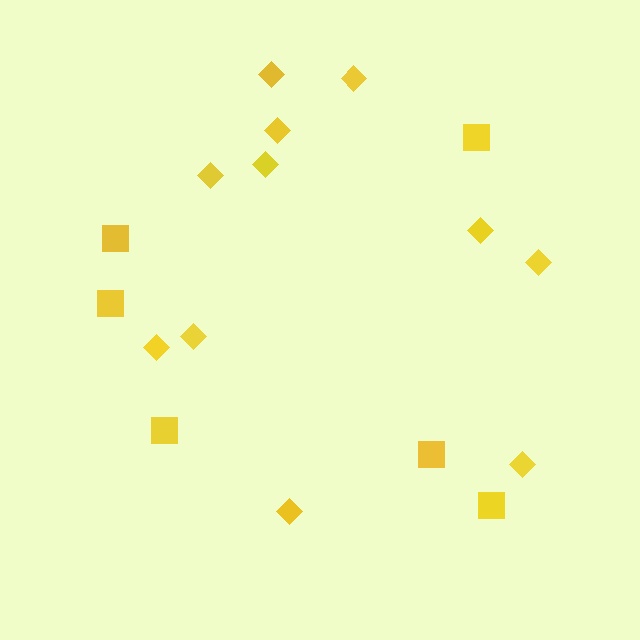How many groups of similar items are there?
There are 2 groups: one group of diamonds (11) and one group of squares (6).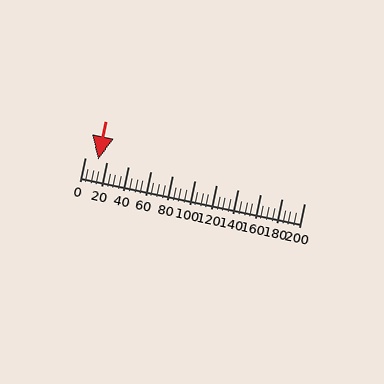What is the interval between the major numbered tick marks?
The major tick marks are spaced 20 units apart.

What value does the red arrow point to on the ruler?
The red arrow points to approximately 12.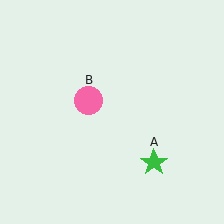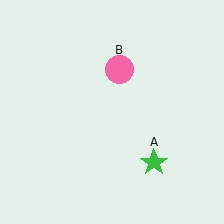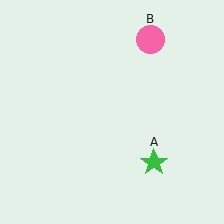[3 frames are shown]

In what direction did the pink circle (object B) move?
The pink circle (object B) moved up and to the right.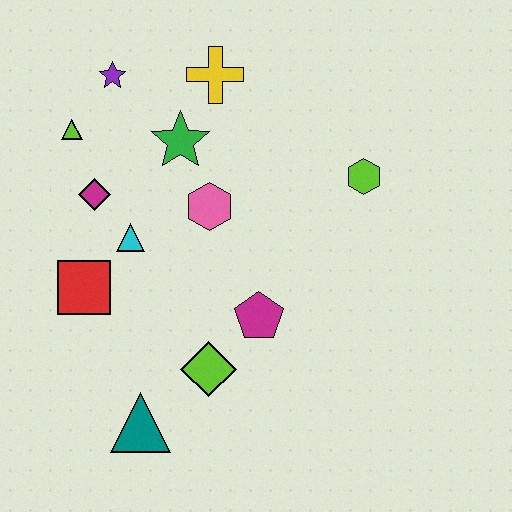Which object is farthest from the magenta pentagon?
The purple star is farthest from the magenta pentagon.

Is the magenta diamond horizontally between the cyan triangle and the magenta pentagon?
No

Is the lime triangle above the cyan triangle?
Yes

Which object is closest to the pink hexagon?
The green star is closest to the pink hexagon.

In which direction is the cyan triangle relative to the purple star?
The cyan triangle is below the purple star.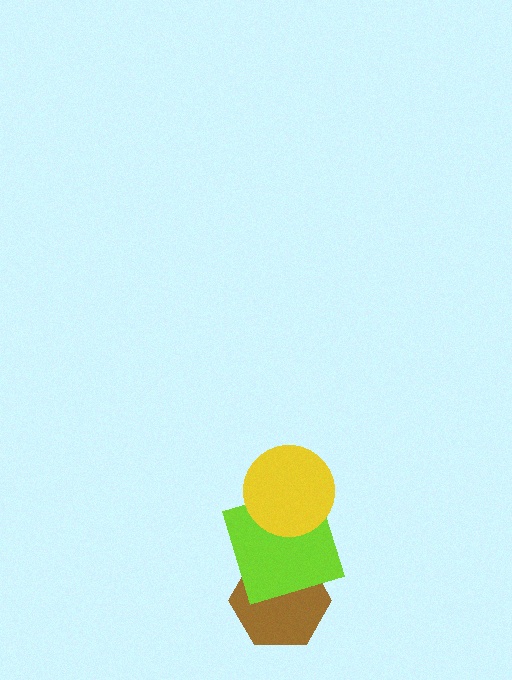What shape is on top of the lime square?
The yellow circle is on top of the lime square.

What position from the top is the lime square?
The lime square is 2nd from the top.